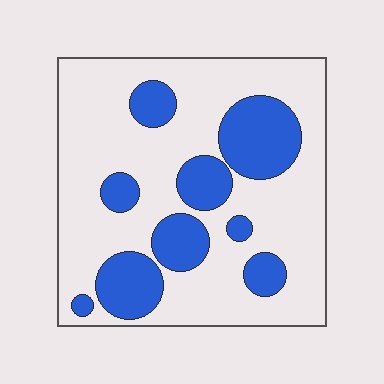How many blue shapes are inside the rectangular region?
9.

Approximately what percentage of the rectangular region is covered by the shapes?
Approximately 30%.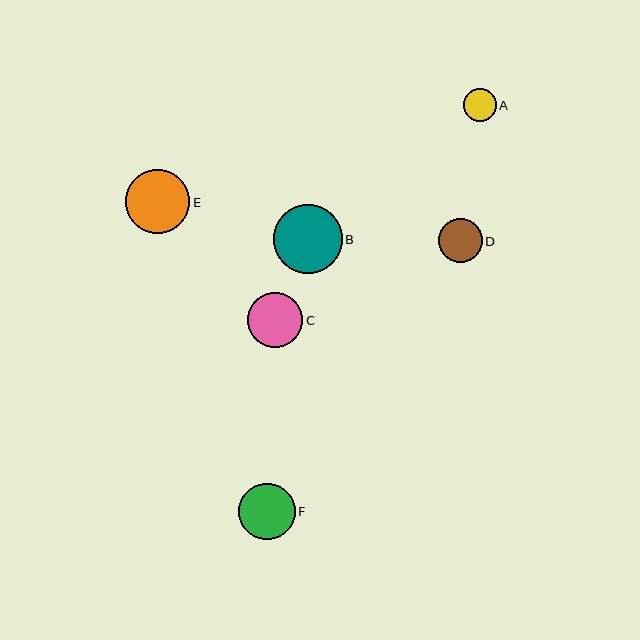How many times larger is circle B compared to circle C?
Circle B is approximately 1.3 times the size of circle C.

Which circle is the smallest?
Circle A is the smallest with a size of approximately 33 pixels.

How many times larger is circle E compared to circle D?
Circle E is approximately 1.5 times the size of circle D.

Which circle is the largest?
Circle B is the largest with a size of approximately 69 pixels.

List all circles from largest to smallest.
From largest to smallest: B, E, F, C, D, A.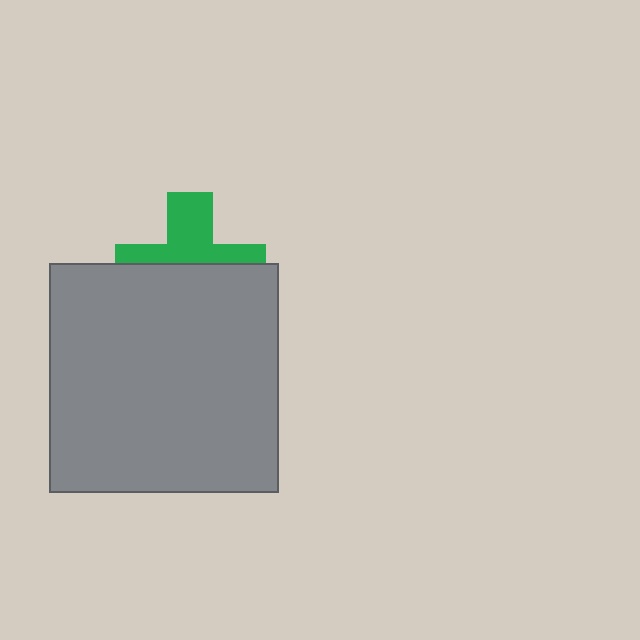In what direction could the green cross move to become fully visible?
The green cross could move up. That would shift it out from behind the gray square entirely.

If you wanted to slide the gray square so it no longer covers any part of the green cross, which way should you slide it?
Slide it down — that is the most direct way to separate the two shapes.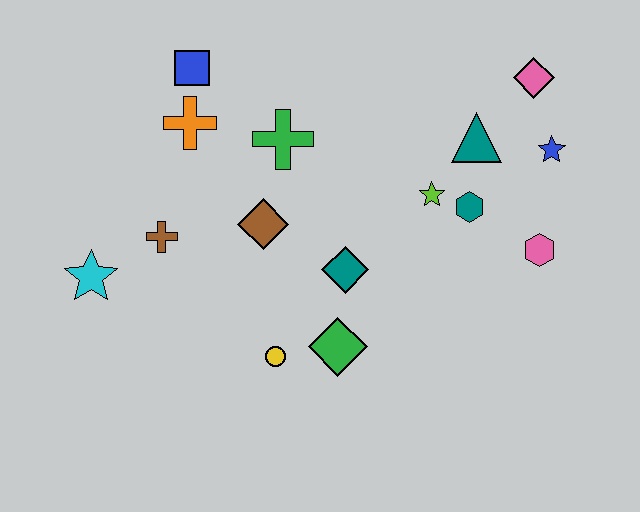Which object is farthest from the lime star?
The cyan star is farthest from the lime star.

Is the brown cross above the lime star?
No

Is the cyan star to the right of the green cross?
No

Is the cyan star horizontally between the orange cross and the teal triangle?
No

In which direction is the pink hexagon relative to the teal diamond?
The pink hexagon is to the right of the teal diamond.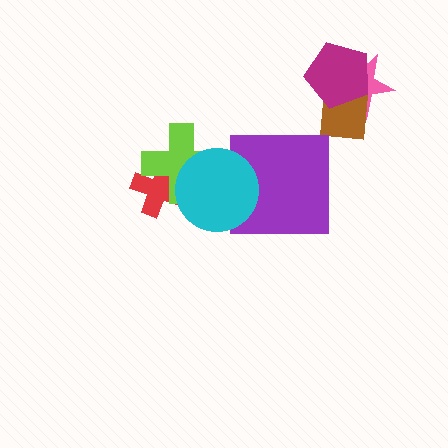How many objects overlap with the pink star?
2 objects overlap with the pink star.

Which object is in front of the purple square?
The cyan circle is in front of the purple square.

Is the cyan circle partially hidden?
No, no other shape covers it.